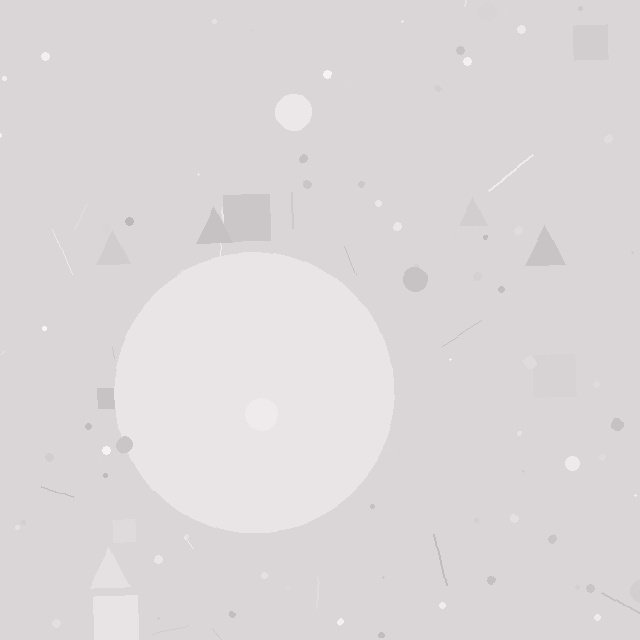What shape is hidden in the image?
A circle is hidden in the image.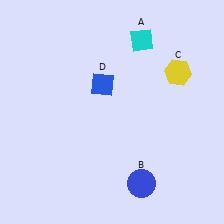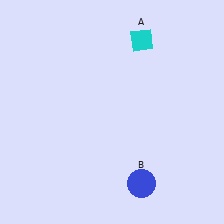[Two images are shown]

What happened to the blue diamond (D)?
The blue diamond (D) was removed in Image 2. It was in the top-left area of Image 1.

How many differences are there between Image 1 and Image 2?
There are 2 differences between the two images.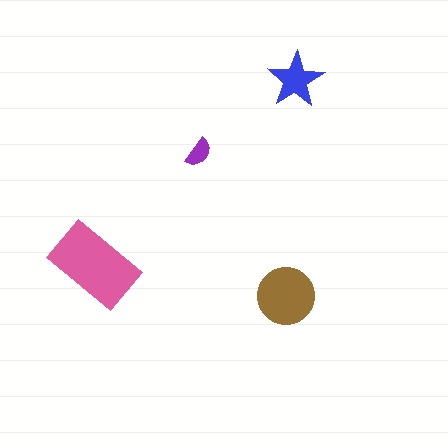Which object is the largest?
The pink rectangle.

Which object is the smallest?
The purple semicircle.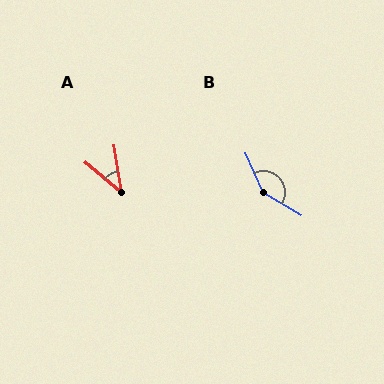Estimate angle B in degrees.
Approximately 145 degrees.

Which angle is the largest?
B, at approximately 145 degrees.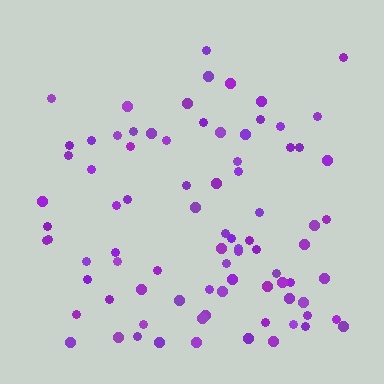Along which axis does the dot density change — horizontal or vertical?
Vertical.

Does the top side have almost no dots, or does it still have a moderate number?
Still a moderate number, just noticeably fewer than the bottom.